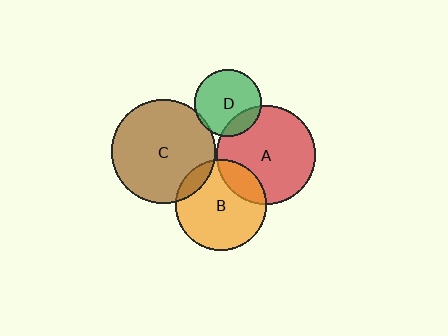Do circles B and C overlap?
Yes.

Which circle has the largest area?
Circle C (brown).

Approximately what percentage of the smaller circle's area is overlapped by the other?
Approximately 10%.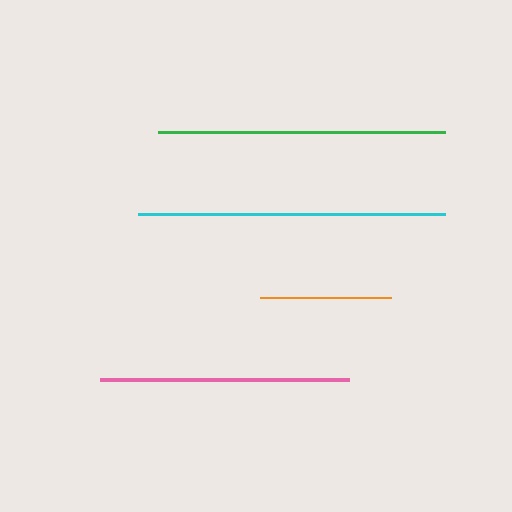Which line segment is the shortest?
The orange line is the shortest at approximately 131 pixels.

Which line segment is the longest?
The cyan line is the longest at approximately 307 pixels.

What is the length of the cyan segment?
The cyan segment is approximately 307 pixels long.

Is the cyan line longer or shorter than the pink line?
The cyan line is longer than the pink line.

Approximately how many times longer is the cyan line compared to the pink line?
The cyan line is approximately 1.2 times the length of the pink line.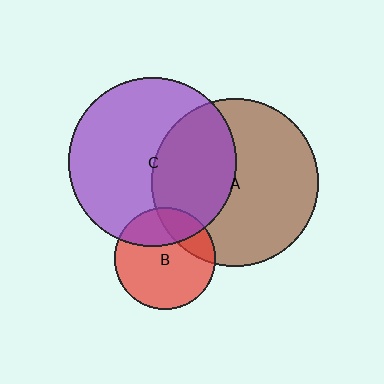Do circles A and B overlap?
Yes.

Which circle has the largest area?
Circle C (purple).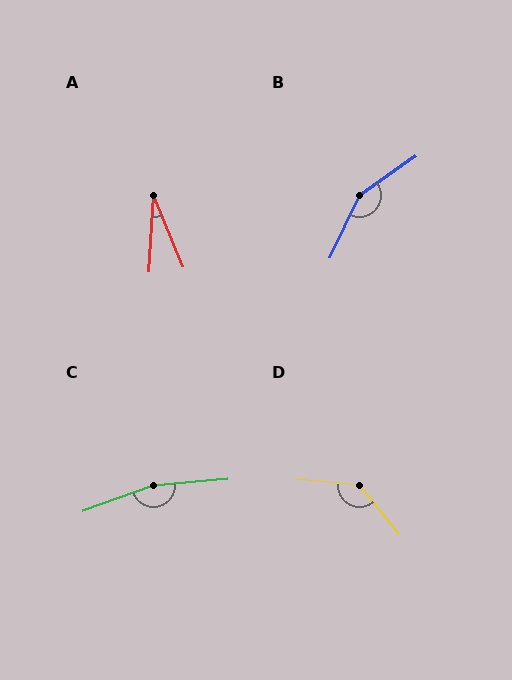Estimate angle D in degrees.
Approximately 134 degrees.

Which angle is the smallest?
A, at approximately 26 degrees.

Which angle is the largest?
C, at approximately 165 degrees.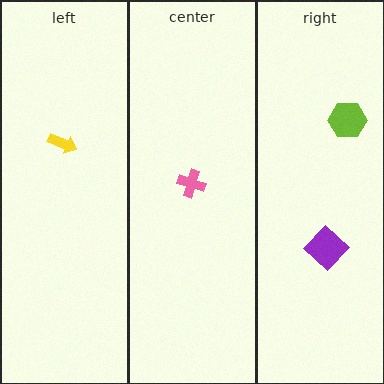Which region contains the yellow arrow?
The left region.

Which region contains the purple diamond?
The right region.